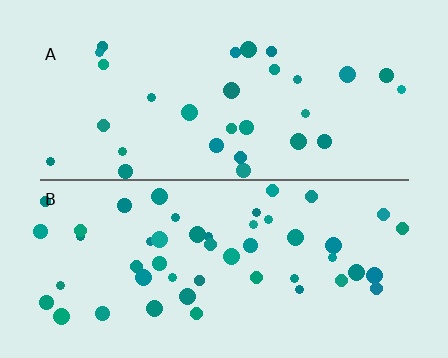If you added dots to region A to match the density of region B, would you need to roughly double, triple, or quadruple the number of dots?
Approximately double.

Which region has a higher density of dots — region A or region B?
B (the bottom).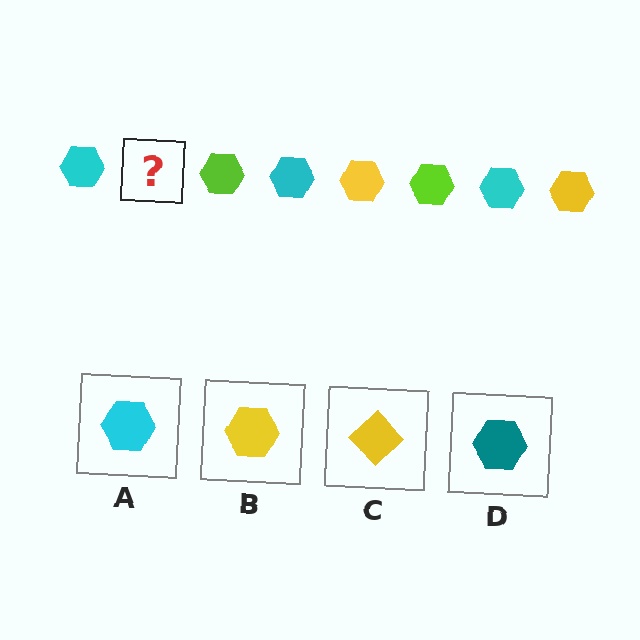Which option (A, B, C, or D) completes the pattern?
B.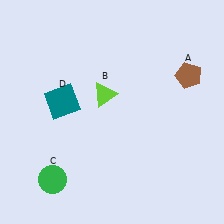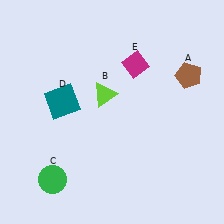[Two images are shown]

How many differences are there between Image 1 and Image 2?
There is 1 difference between the two images.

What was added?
A magenta diamond (E) was added in Image 2.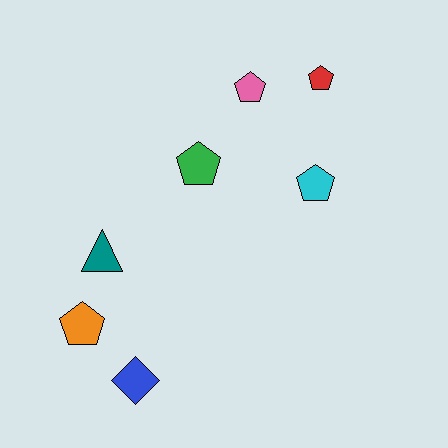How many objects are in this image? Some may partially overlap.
There are 7 objects.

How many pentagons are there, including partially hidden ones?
There are 5 pentagons.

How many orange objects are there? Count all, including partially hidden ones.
There is 1 orange object.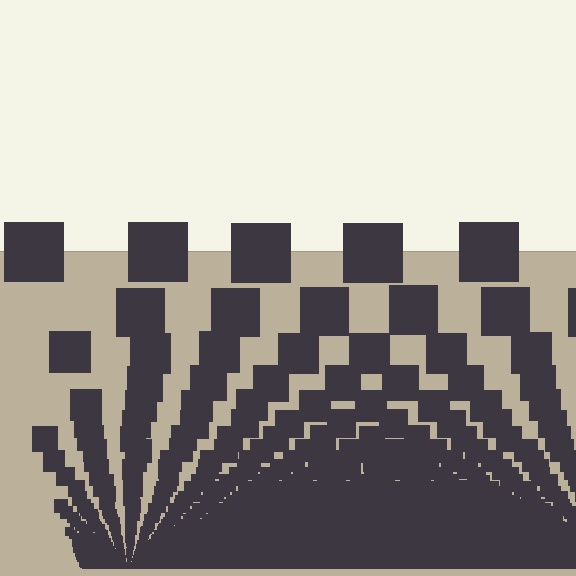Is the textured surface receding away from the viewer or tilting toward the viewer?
The surface appears to tilt toward the viewer. Texture elements get larger and sparser toward the top.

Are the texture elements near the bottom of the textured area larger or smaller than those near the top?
Smaller. The gradient is inverted — elements near the bottom are smaller and denser.